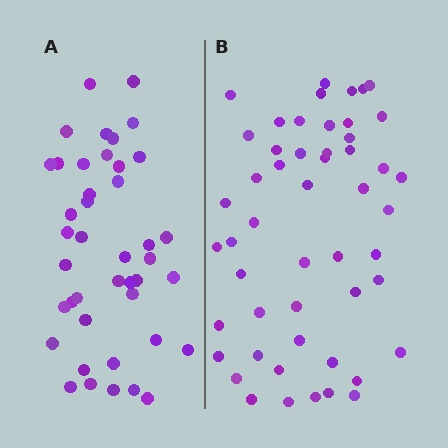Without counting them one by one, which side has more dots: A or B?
Region B (the right region) has more dots.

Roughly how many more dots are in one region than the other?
Region B has roughly 8 or so more dots than region A.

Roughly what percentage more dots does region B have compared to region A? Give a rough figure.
About 20% more.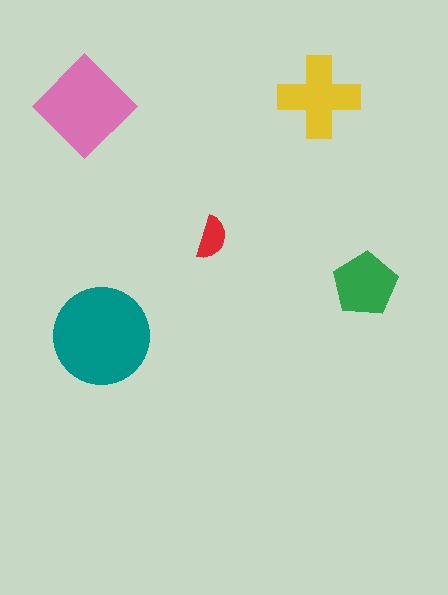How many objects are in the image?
There are 5 objects in the image.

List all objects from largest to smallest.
The teal circle, the pink diamond, the yellow cross, the green pentagon, the red semicircle.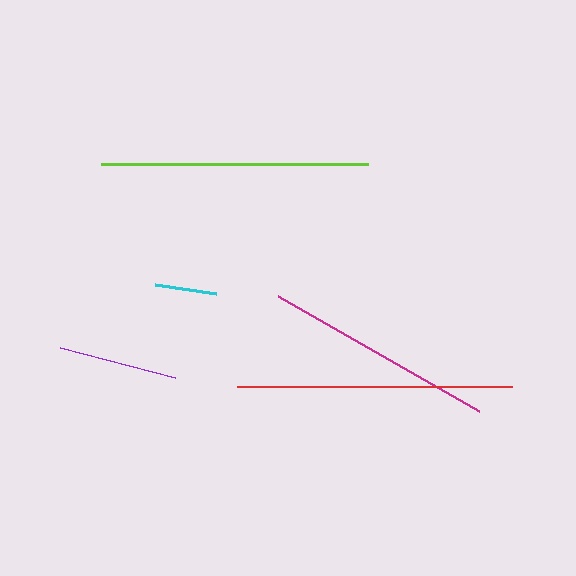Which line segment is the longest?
The red line is the longest at approximately 275 pixels.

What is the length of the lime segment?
The lime segment is approximately 267 pixels long.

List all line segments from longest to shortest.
From longest to shortest: red, lime, magenta, purple, cyan.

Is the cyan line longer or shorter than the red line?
The red line is longer than the cyan line.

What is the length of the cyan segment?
The cyan segment is approximately 62 pixels long.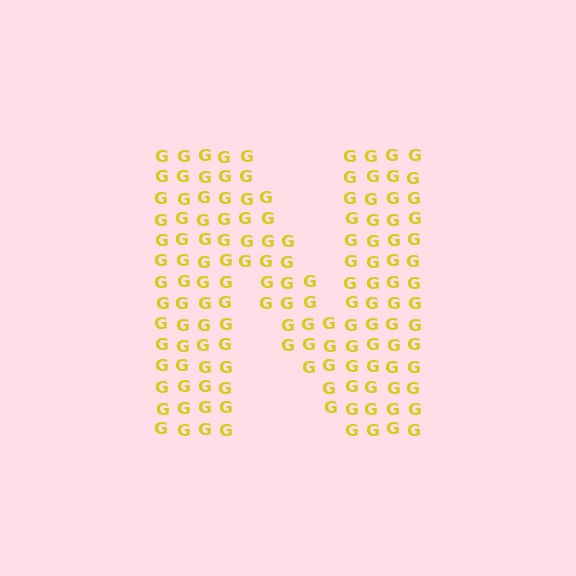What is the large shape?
The large shape is the letter N.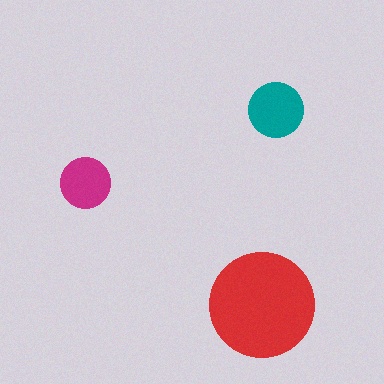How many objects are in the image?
There are 3 objects in the image.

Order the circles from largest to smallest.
the red one, the teal one, the magenta one.